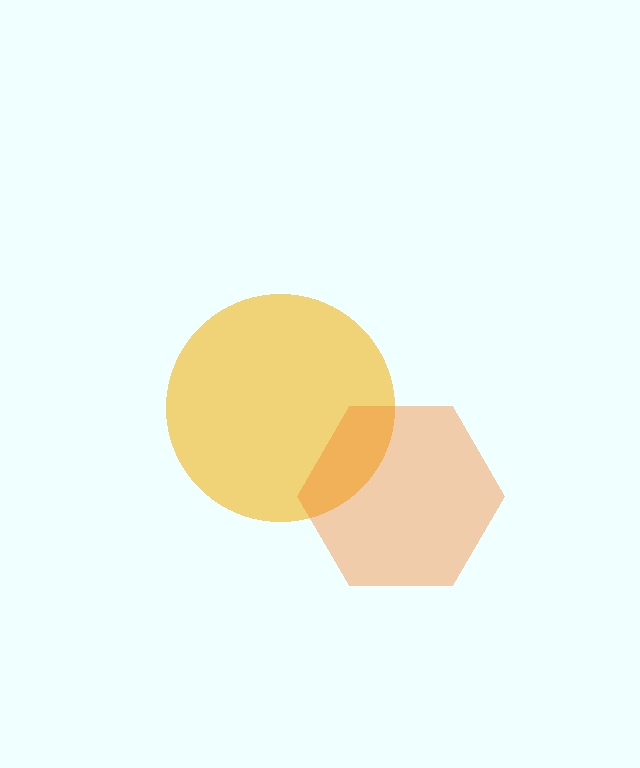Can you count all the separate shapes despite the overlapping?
Yes, there are 2 separate shapes.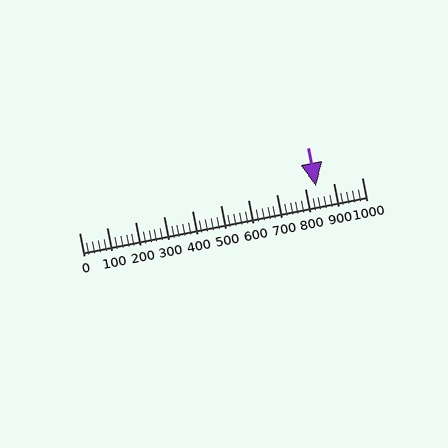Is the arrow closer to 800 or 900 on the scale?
The arrow is closer to 800.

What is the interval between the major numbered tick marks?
The major tick marks are spaced 100 units apart.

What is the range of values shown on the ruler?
The ruler shows values from 0 to 1000.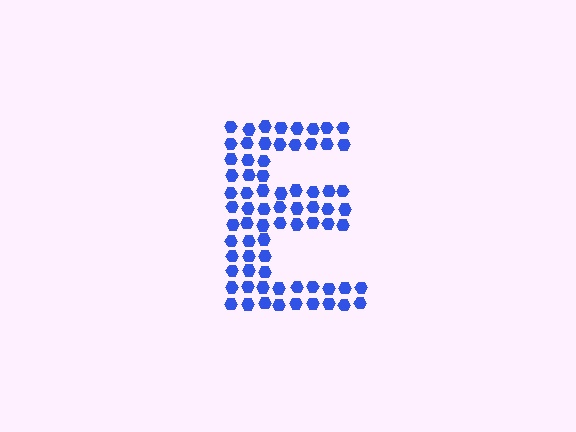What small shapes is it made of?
It is made of small hexagons.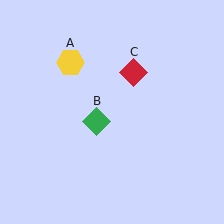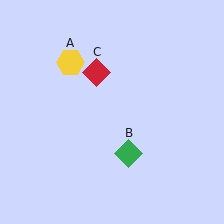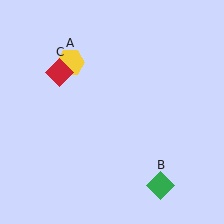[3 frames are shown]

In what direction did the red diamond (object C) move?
The red diamond (object C) moved left.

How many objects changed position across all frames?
2 objects changed position: green diamond (object B), red diamond (object C).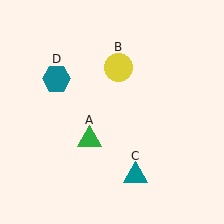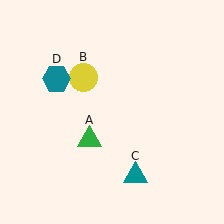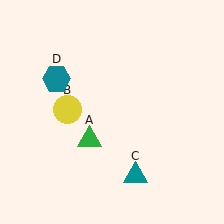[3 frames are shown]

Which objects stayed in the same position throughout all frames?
Green triangle (object A) and teal triangle (object C) and teal hexagon (object D) remained stationary.